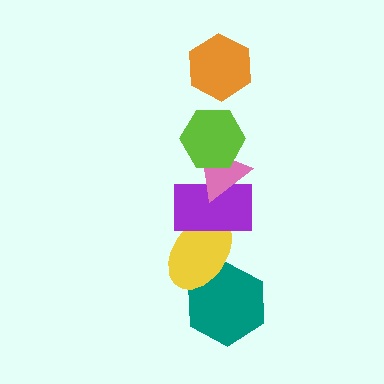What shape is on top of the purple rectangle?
The pink triangle is on top of the purple rectangle.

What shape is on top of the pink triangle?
The lime hexagon is on top of the pink triangle.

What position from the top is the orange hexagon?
The orange hexagon is 1st from the top.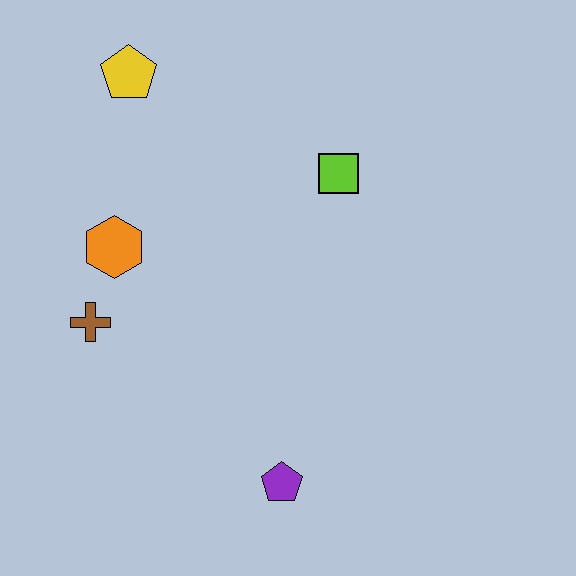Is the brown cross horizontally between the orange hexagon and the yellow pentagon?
No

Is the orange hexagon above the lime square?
No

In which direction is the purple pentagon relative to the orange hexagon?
The purple pentagon is below the orange hexagon.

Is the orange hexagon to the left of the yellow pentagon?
Yes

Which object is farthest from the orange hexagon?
The purple pentagon is farthest from the orange hexagon.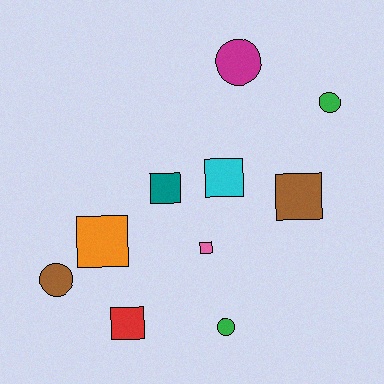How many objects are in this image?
There are 10 objects.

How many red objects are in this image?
There is 1 red object.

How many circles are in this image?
There are 4 circles.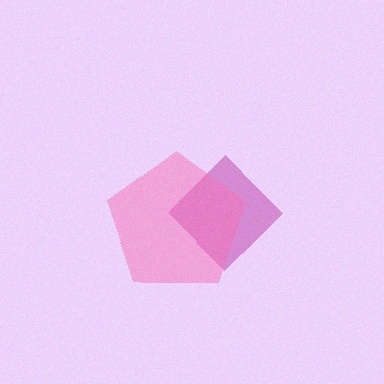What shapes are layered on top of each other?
The layered shapes are: a magenta diamond, a pink pentagon.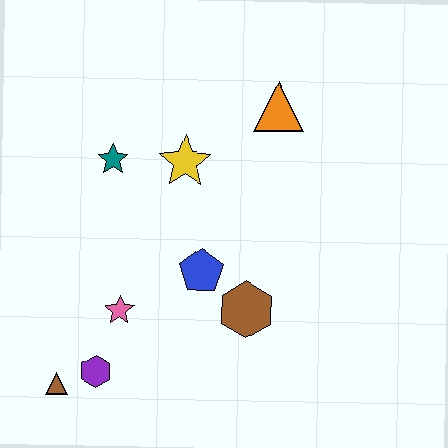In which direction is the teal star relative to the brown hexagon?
The teal star is above the brown hexagon.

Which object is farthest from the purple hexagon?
The orange triangle is farthest from the purple hexagon.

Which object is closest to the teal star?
The yellow star is closest to the teal star.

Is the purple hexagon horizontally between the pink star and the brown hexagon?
No